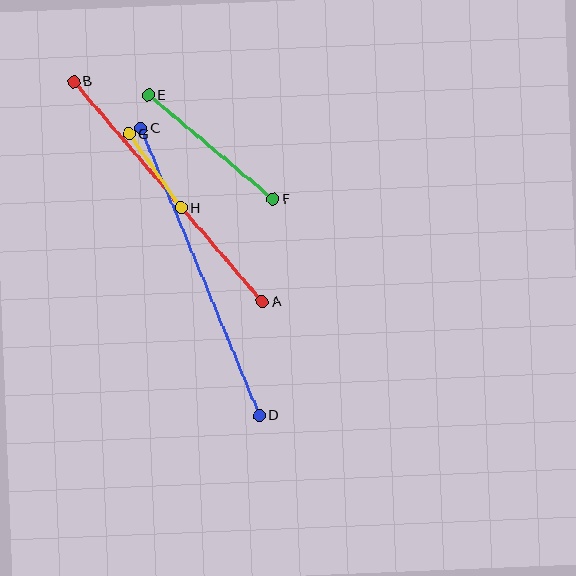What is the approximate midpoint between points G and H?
The midpoint is at approximately (155, 171) pixels.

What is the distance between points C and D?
The distance is approximately 310 pixels.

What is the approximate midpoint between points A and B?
The midpoint is at approximately (168, 192) pixels.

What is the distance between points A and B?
The distance is approximately 290 pixels.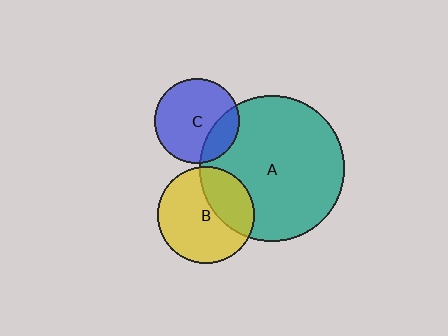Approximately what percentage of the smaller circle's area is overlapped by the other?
Approximately 20%.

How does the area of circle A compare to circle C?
Approximately 3.0 times.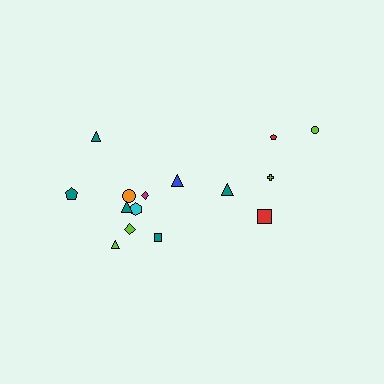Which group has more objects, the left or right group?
The left group.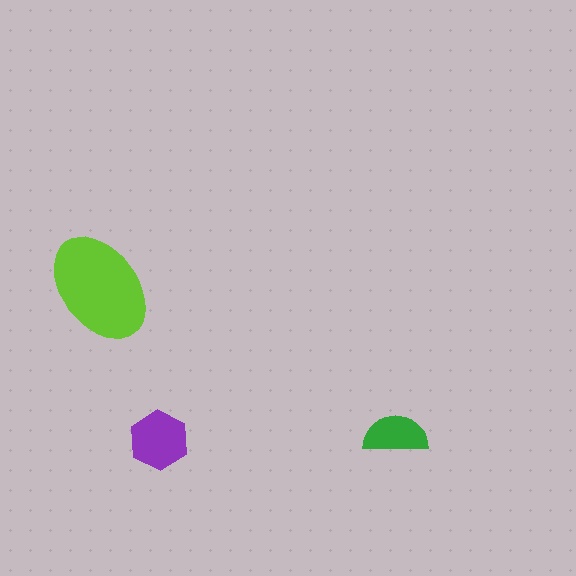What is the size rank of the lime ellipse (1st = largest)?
1st.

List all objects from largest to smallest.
The lime ellipse, the purple hexagon, the green semicircle.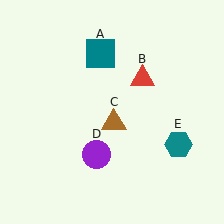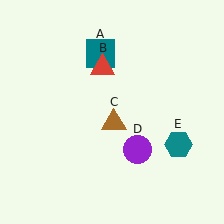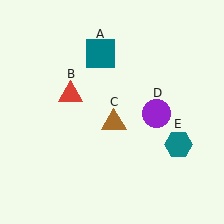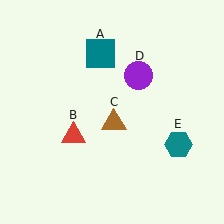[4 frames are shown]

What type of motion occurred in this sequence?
The red triangle (object B), purple circle (object D) rotated counterclockwise around the center of the scene.